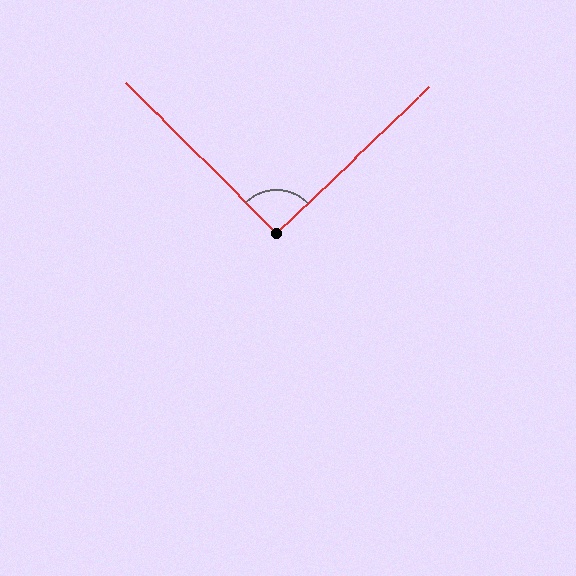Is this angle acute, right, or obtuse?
It is approximately a right angle.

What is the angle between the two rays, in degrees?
Approximately 91 degrees.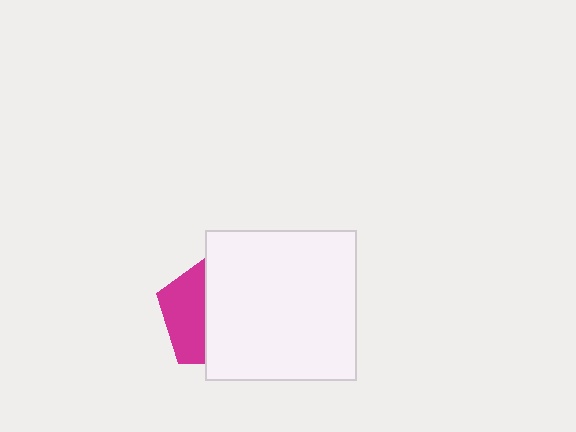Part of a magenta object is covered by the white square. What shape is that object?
It is a pentagon.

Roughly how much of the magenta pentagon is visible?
A small part of it is visible (roughly 38%).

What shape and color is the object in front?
The object in front is a white square.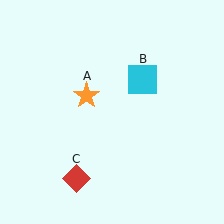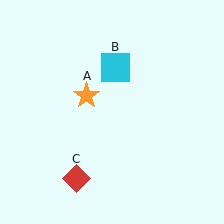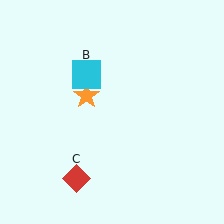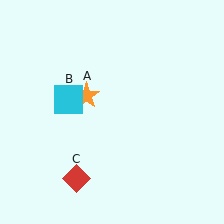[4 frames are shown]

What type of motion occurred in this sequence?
The cyan square (object B) rotated counterclockwise around the center of the scene.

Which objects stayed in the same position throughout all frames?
Orange star (object A) and red diamond (object C) remained stationary.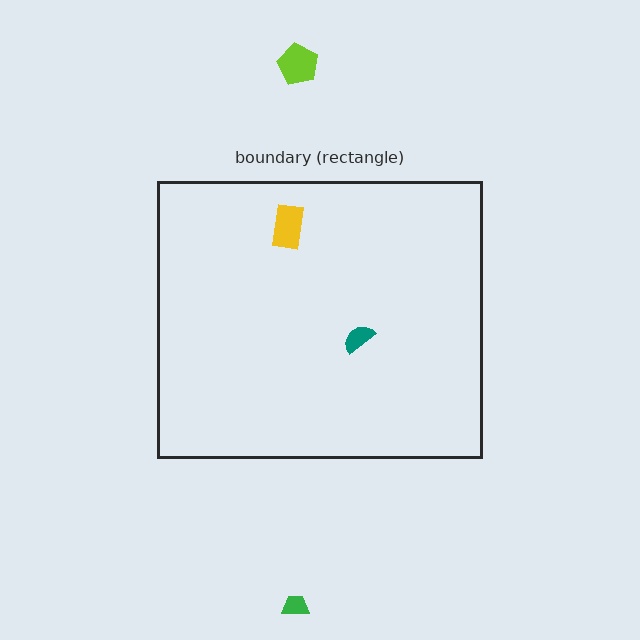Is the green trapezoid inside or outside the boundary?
Outside.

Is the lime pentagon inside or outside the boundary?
Outside.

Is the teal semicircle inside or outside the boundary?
Inside.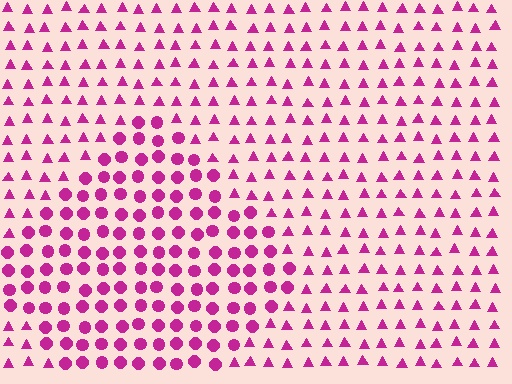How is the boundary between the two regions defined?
The boundary is defined by a change in element shape: circles inside vs. triangles outside. All elements share the same color and spacing.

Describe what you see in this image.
The image is filled with small magenta elements arranged in a uniform grid. A diamond-shaped region contains circles, while the surrounding area contains triangles. The boundary is defined purely by the change in element shape.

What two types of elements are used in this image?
The image uses circles inside the diamond region and triangles outside it.